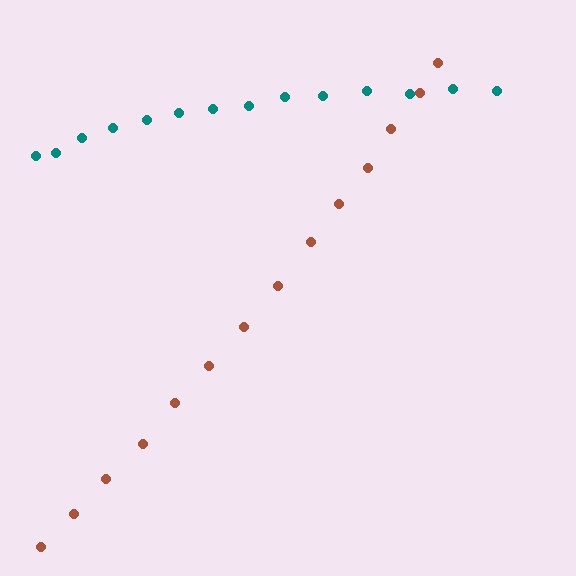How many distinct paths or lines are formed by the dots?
There are 2 distinct paths.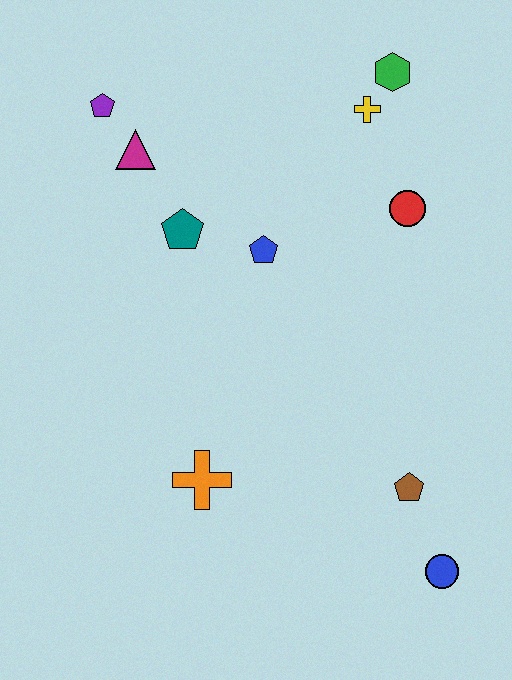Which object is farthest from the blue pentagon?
The blue circle is farthest from the blue pentagon.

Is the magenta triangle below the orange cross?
No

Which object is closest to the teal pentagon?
The blue pentagon is closest to the teal pentagon.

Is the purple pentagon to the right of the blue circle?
No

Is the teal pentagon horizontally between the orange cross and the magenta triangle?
Yes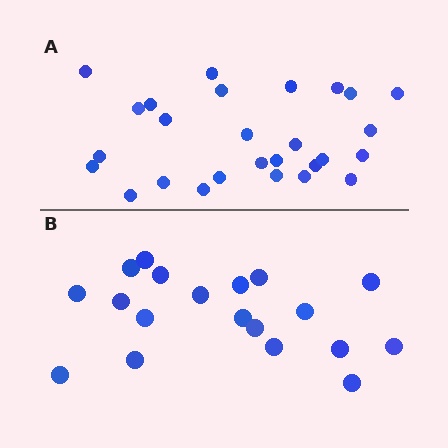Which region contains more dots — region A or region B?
Region A (the top region) has more dots.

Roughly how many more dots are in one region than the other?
Region A has roughly 8 or so more dots than region B.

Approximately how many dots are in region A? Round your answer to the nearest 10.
About 30 dots. (The exact count is 27, which rounds to 30.)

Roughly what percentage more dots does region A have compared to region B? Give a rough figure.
About 40% more.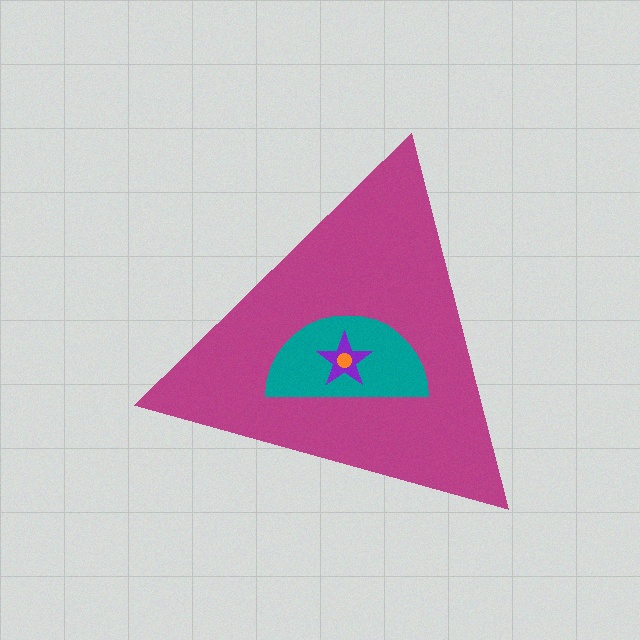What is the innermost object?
The orange circle.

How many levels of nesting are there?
4.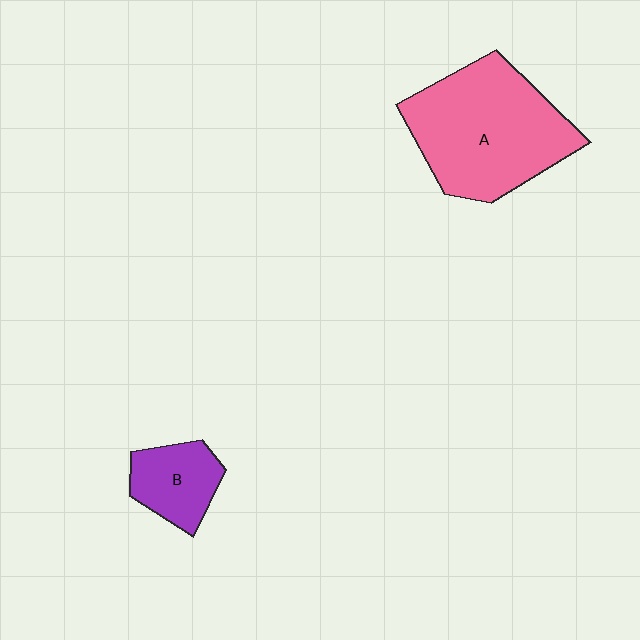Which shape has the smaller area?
Shape B (purple).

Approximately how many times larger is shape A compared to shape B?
Approximately 2.7 times.